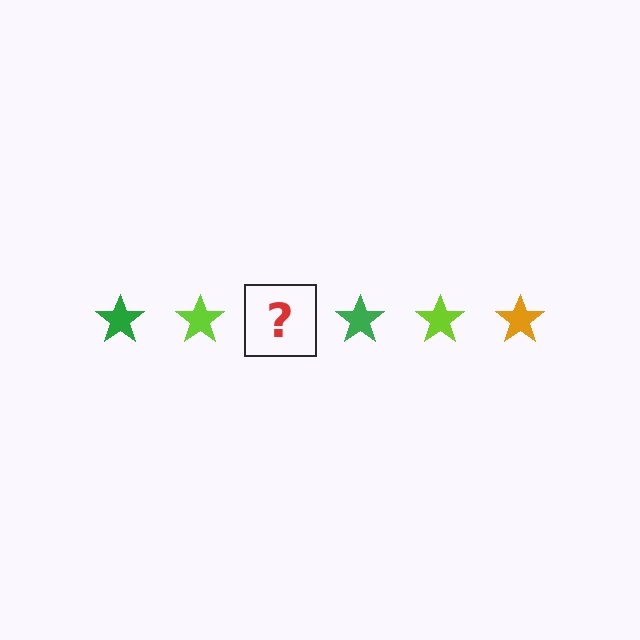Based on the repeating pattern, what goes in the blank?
The blank should be an orange star.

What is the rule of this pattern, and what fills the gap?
The rule is that the pattern cycles through green, lime, orange stars. The gap should be filled with an orange star.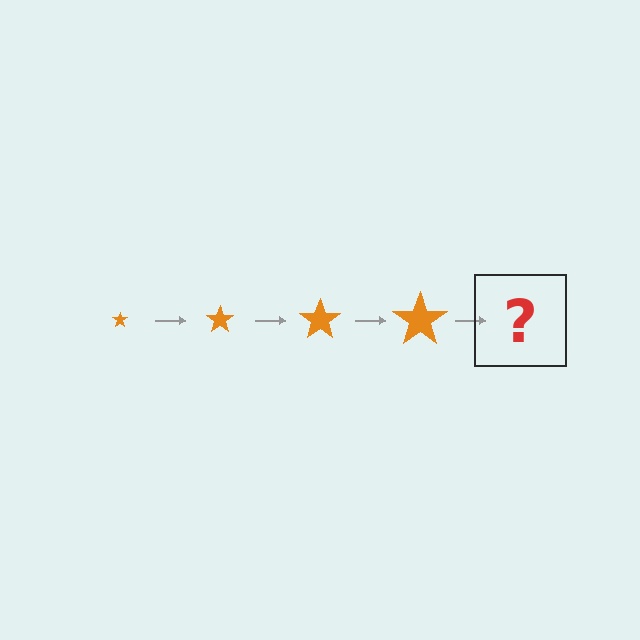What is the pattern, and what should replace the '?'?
The pattern is that the star gets progressively larger each step. The '?' should be an orange star, larger than the previous one.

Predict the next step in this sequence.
The next step is an orange star, larger than the previous one.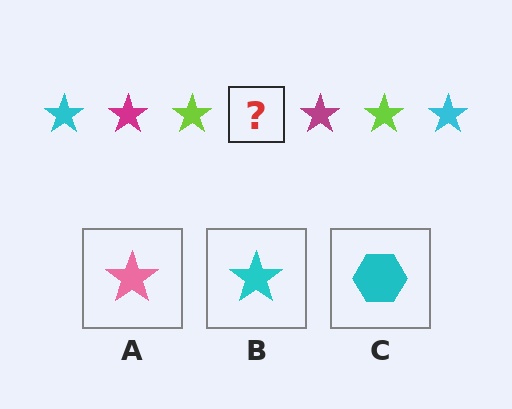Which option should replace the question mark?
Option B.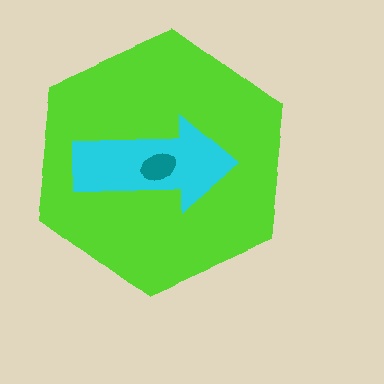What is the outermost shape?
The lime hexagon.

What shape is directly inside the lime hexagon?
The cyan arrow.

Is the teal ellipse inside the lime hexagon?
Yes.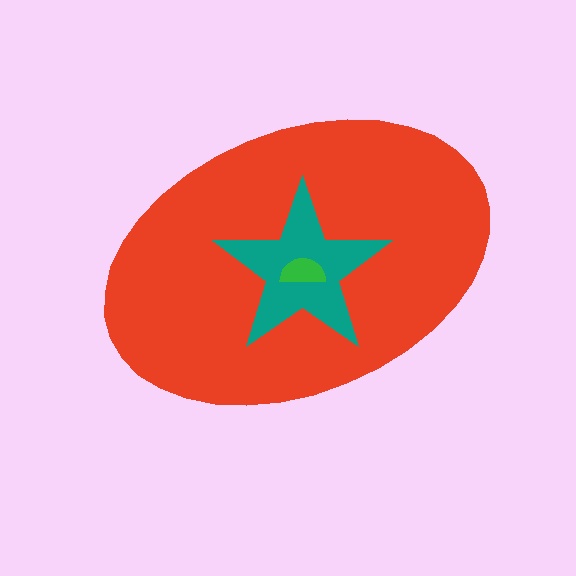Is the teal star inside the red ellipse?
Yes.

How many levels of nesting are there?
3.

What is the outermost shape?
The red ellipse.